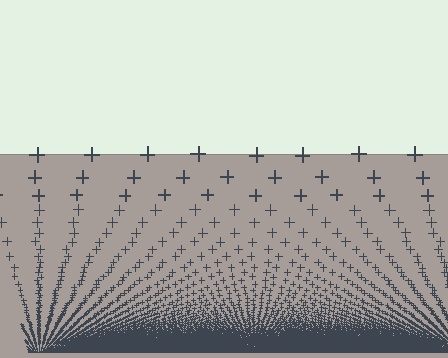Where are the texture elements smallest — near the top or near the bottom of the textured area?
Near the bottom.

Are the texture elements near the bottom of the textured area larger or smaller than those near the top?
Smaller. The gradient is inverted — elements near the bottom are smaller and denser.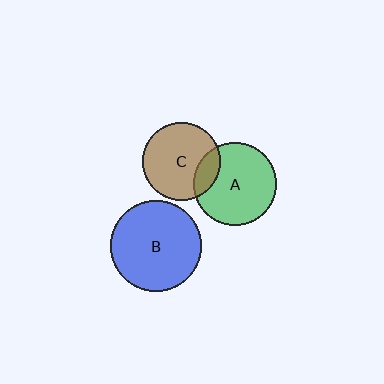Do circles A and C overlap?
Yes.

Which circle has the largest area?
Circle B (blue).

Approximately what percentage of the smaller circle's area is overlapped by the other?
Approximately 15%.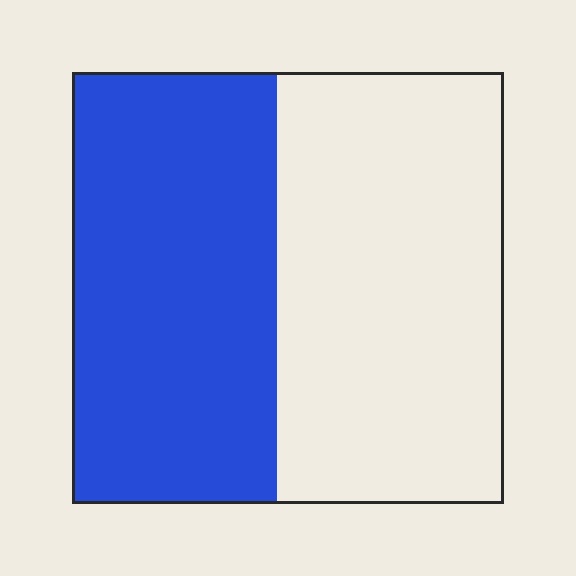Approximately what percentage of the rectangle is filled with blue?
Approximately 45%.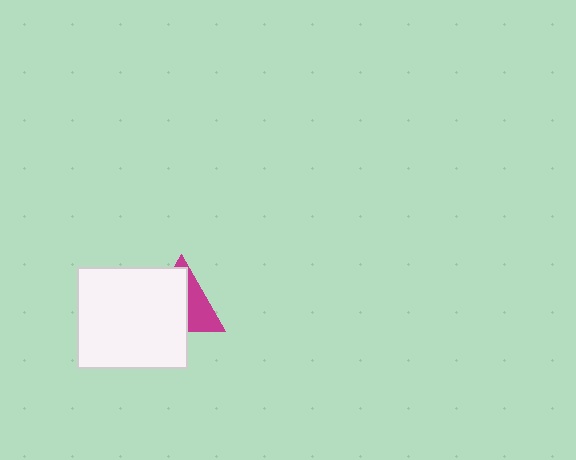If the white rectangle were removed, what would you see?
You would see the complete magenta triangle.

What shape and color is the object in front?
The object in front is a white rectangle.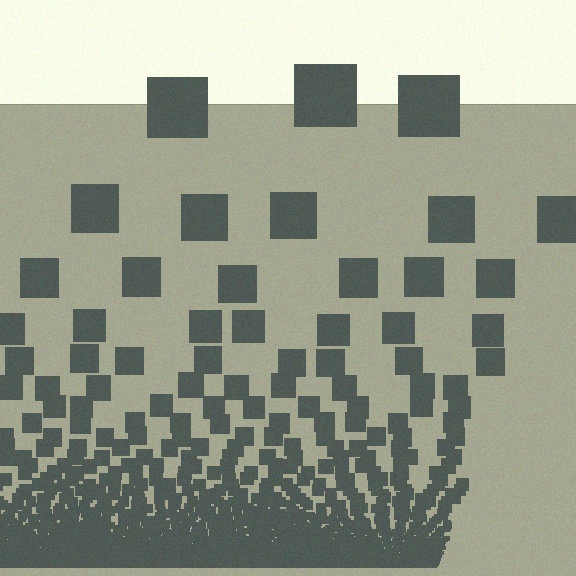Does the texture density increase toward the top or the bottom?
Density increases toward the bottom.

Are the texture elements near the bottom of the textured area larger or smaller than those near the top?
Smaller. The gradient is inverted — elements near the bottom are smaller and denser.